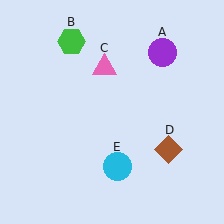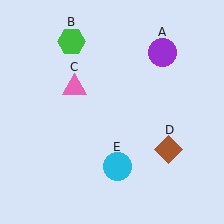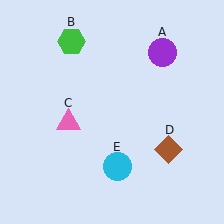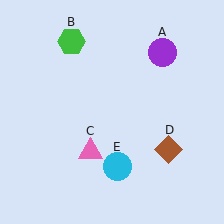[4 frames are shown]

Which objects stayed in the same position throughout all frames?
Purple circle (object A) and green hexagon (object B) and brown diamond (object D) and cyan circle (object E) remained stationary.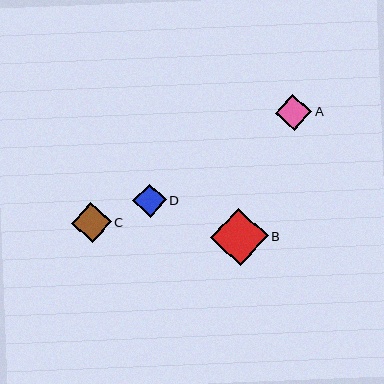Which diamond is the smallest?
Diamond D is the smallest with a size of approximately 33 pixels.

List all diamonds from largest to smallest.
From largest to smallest: B, C, A, D.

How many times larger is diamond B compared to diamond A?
Diamond B is approximately 1.6 times the size of diamond A.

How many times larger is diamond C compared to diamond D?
Diamond C is approximately 1.2 times the size of diamond D.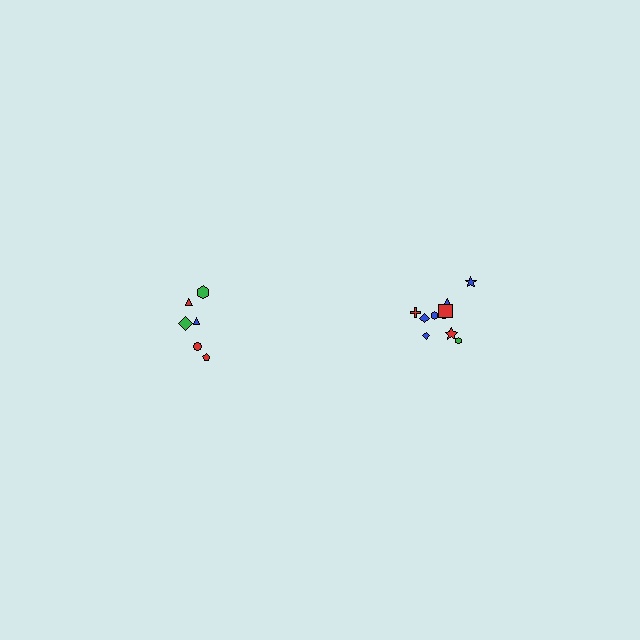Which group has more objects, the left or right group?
The right group.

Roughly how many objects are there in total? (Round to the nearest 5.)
Roughly 15 objects in total.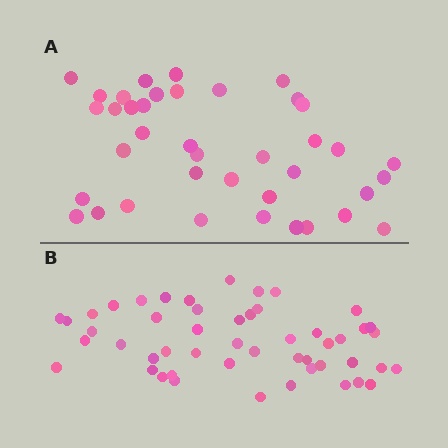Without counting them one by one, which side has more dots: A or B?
Region B (the bottom region) has more dots.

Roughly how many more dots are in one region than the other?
Region B has roughly 12 or so more dots than region A.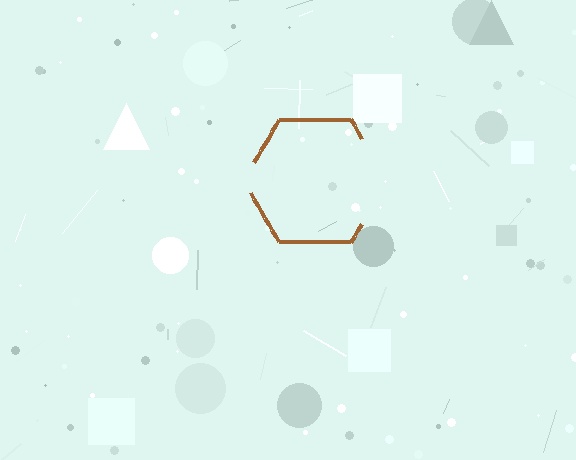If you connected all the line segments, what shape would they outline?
They would outline a hexagon.